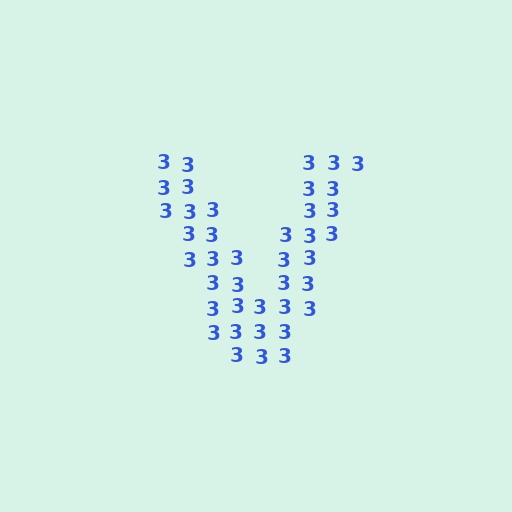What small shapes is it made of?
It is made of small digit 3's.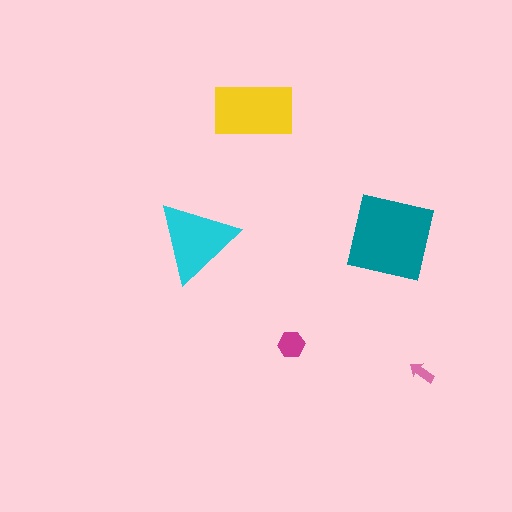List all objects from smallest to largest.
The pink arrow, the magenta hexagon, the cyan triangle, the yellow rectangle, the teal square.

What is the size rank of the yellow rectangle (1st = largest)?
2nd.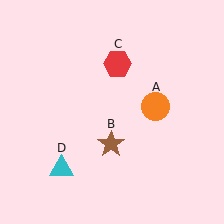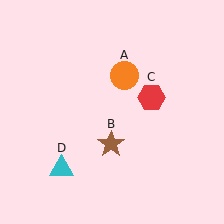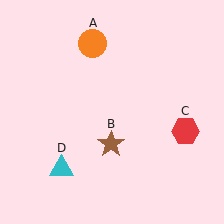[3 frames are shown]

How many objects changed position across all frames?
2 objects changed position: orange circle (object A), red hexagon (object C).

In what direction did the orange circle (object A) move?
The orange circle (object A) moved up and to the left.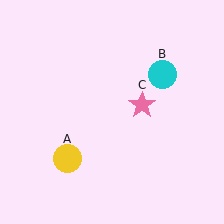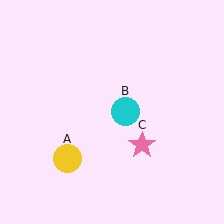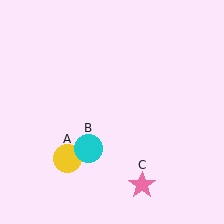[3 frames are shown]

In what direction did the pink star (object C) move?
The pink star (object C) moved down.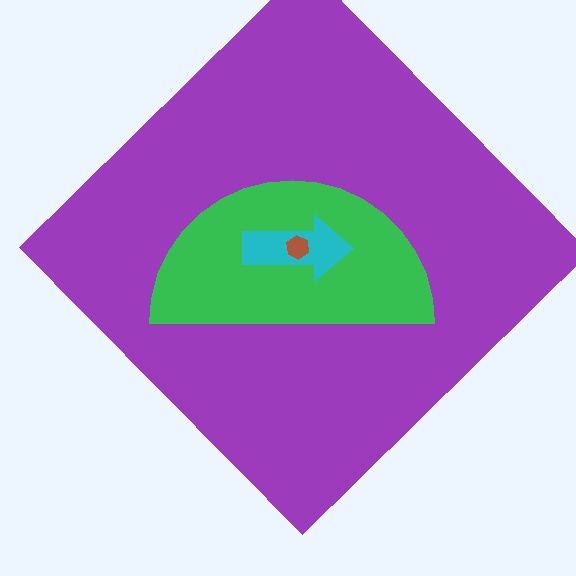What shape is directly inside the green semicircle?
The cyan arrow.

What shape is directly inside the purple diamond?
The green semicircle.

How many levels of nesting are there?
4.